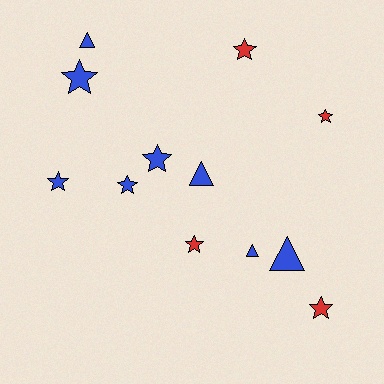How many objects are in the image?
There are 12 objects.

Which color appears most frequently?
Blue, with 8 objects.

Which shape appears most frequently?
Star, with 8 objects.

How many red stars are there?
There are 4 red stars.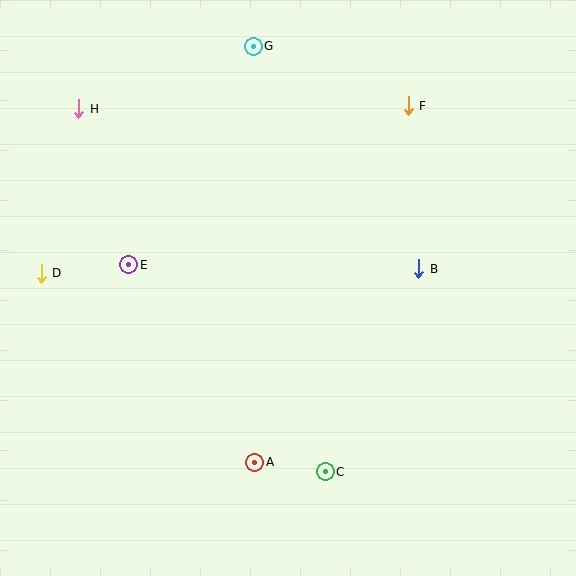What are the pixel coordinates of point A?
Point A is at (255, 462).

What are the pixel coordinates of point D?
Point D is at (41, 273).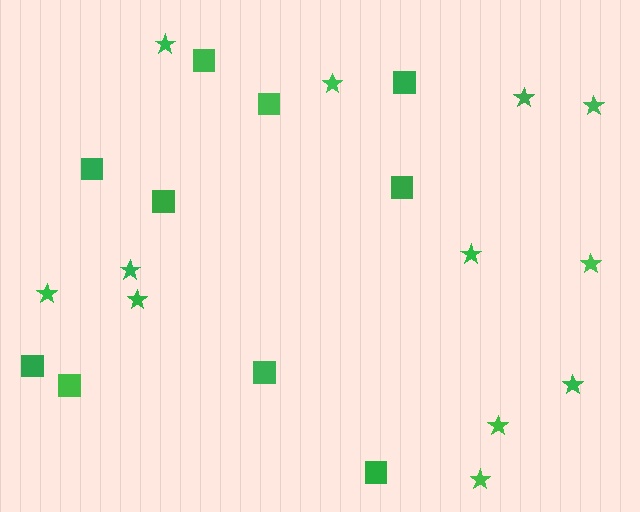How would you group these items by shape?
There are 2 groups: one group of stars (12) and one group of squares (10).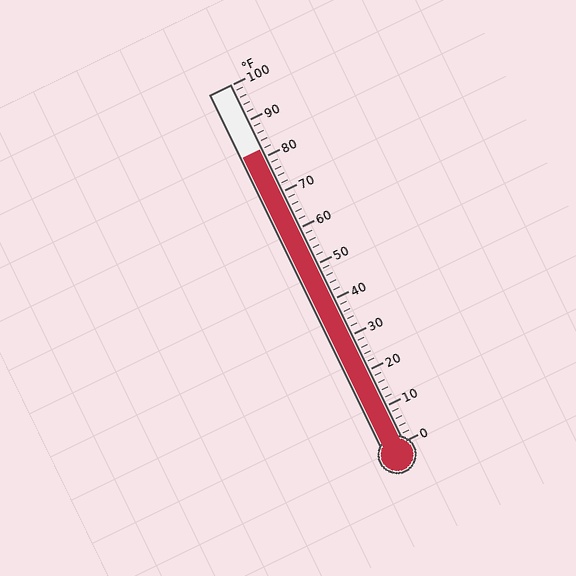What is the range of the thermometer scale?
The thermometer scale ranges from 0°F to 100°F.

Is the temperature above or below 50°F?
The temperature is above 50°F.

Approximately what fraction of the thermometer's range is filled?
The thermometer is filled to approximately 80% of its range.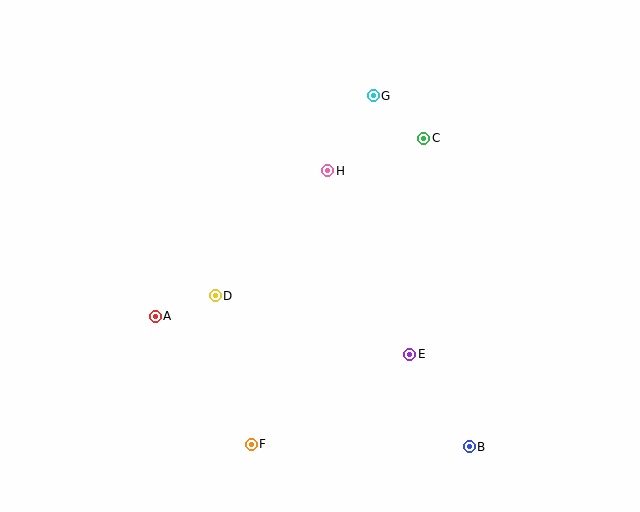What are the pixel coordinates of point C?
Point C is at (424, 138).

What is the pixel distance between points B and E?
The distance between B and E is 110 pixels.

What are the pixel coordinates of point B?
Point B is at (469, 447).